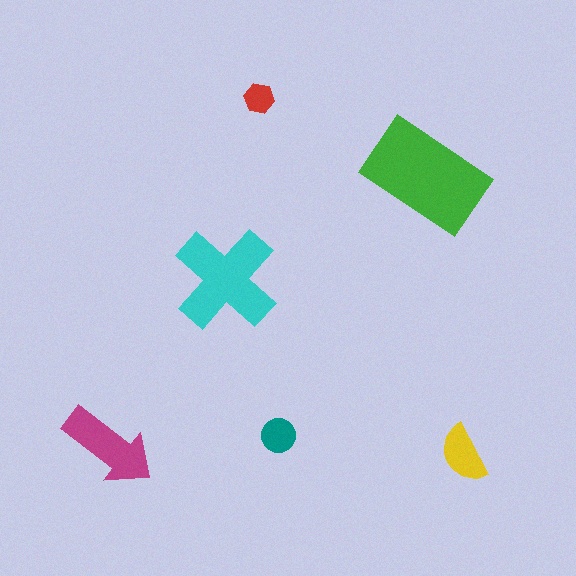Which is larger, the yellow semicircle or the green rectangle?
The green rectangle.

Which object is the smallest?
The red hexagon.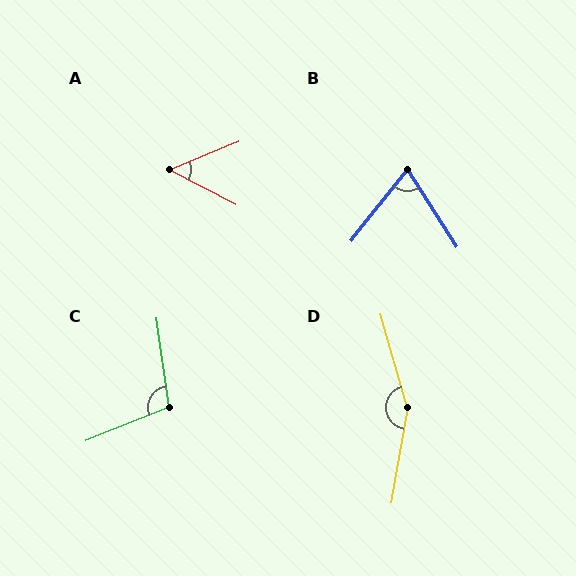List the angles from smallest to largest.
A (50°), B (71°), C (104°), D (154°).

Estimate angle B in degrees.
Approximately 71 degrees.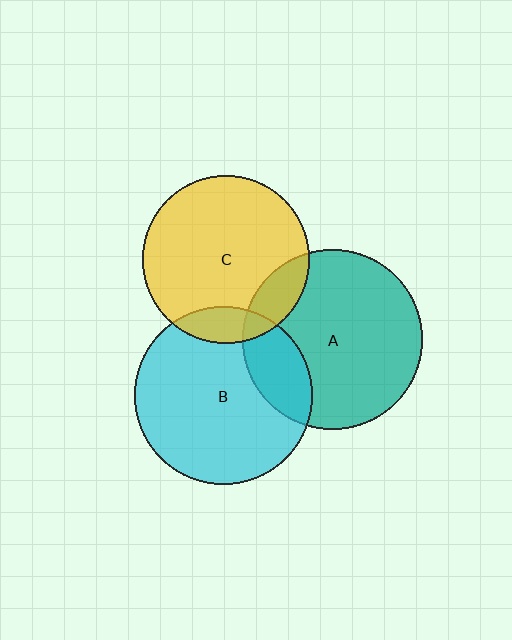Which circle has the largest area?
Circle A (teal).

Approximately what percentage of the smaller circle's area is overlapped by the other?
Approximately 20%.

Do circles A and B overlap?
Yes.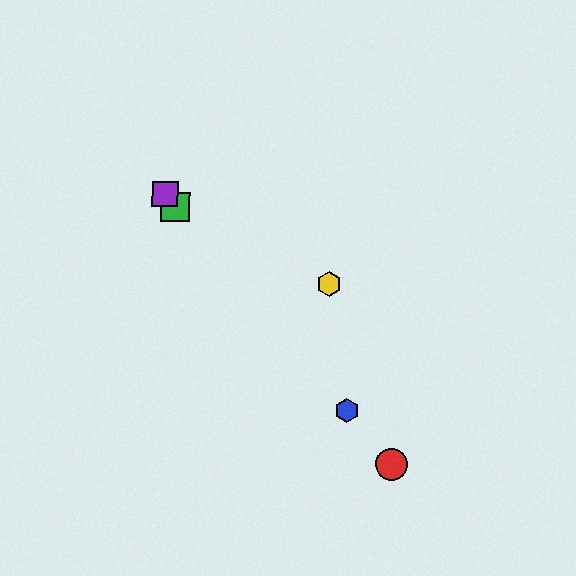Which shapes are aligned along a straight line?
The red circle, the blue hexagon, the green square, the purple square are aligned along a straight line.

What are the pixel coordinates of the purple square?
The purple square is at (165, 194).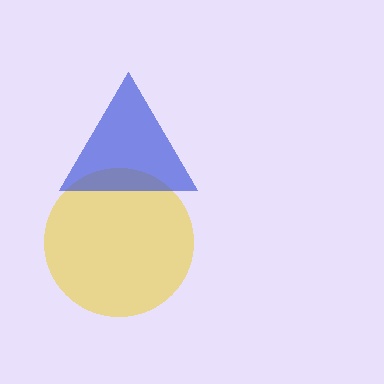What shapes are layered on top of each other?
The layered shapes are: a yellow circle, a blue triangle.